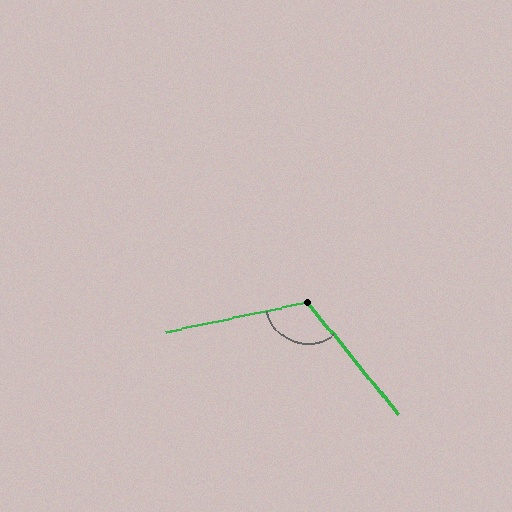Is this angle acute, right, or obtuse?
It is obtuse.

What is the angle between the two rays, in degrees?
Approximately 117 degrees.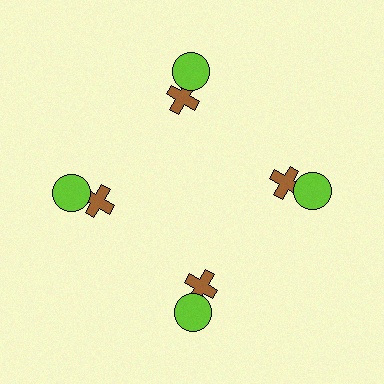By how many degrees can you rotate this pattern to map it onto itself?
The pattern maps onto itself every 90 degrees of rotation.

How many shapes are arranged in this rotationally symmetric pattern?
There are 8 shapes, arranged in 4 groups of 2.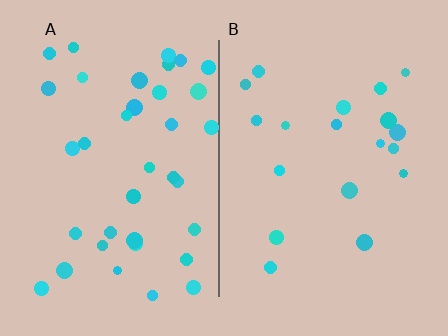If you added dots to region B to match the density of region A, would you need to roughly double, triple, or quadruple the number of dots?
Approximately double.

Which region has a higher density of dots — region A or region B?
A (the left).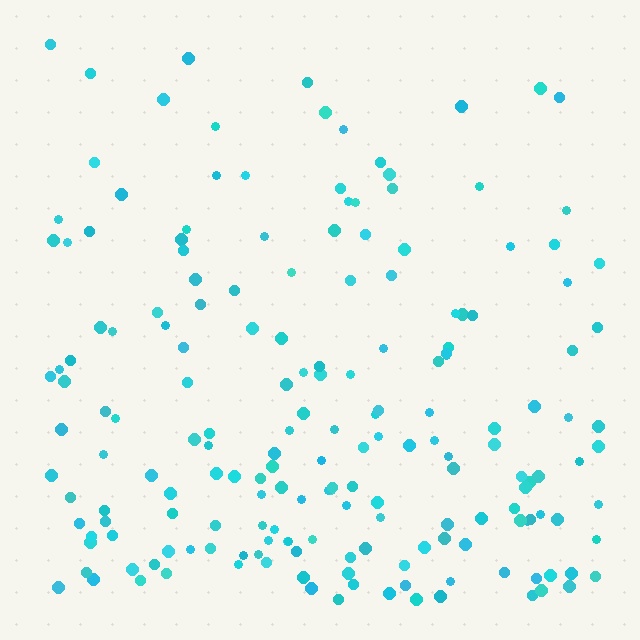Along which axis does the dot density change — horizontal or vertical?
Vertical.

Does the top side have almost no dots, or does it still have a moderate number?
Still a moderate number, just noticeably fewer than the bottom.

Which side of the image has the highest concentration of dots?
The bottom.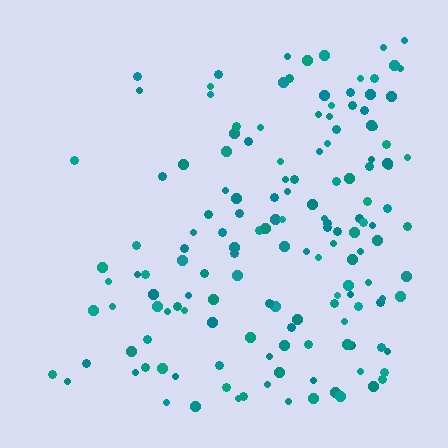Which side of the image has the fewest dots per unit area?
The left.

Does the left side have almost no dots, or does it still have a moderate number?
Still a moderate number, just noticeably fewer than the right.